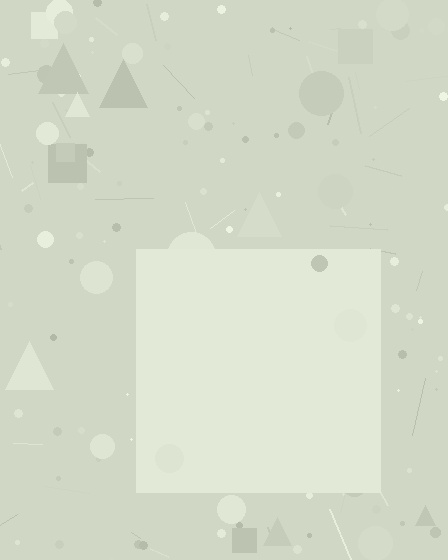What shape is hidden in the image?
A square is hidden in the image.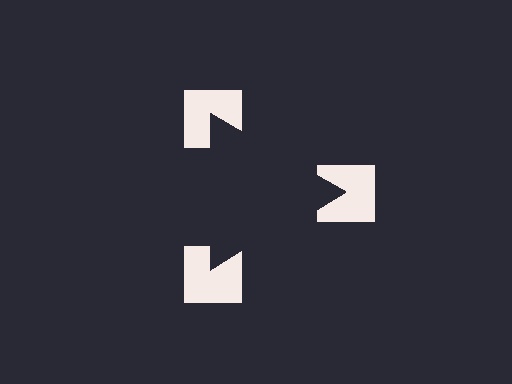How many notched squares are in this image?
There are 3 — one at each vertex of the illusory triangle.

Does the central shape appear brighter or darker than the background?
It typically appears slightly darker than the background, even though no actual brightness change is drawn.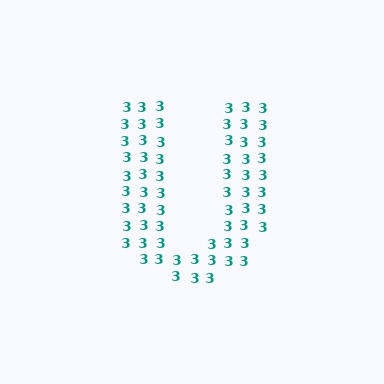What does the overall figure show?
The overall figure shows the letter U.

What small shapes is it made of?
It is made of small digit 3's.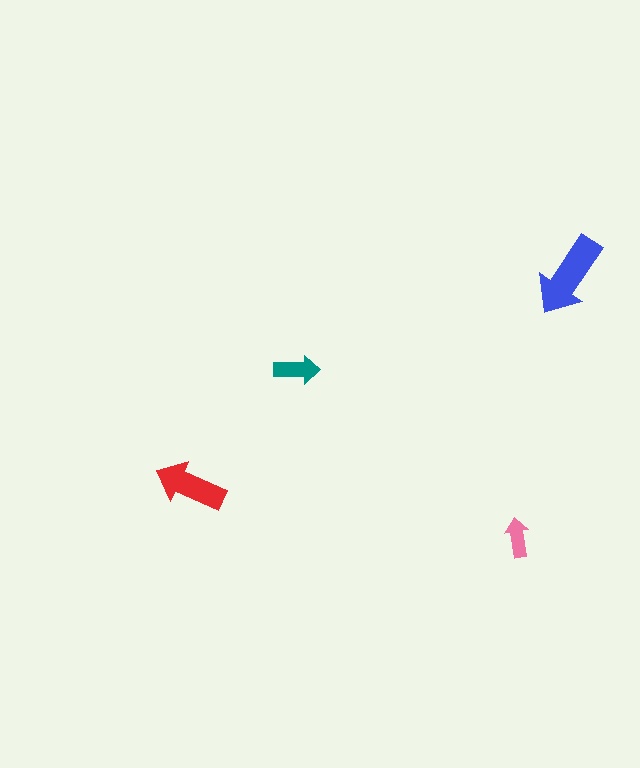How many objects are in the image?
There are 4 objects in the image.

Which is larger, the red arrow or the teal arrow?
The red one.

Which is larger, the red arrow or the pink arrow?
The red one.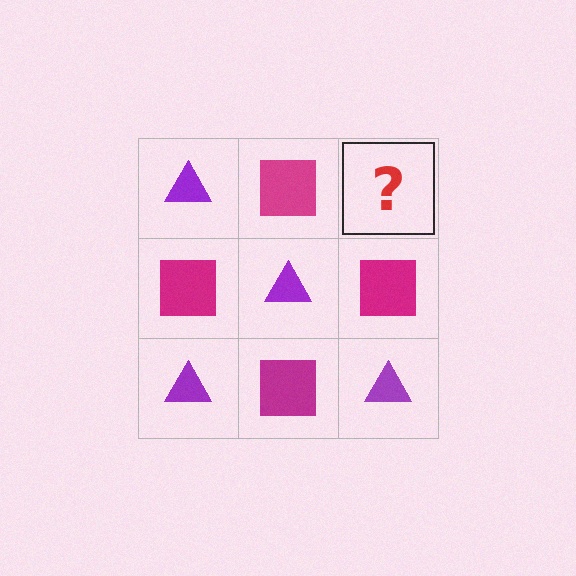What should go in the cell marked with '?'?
The missing cell should contain a purple triangle.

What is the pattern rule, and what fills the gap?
The rule is that it alternates purple triangle and magenta square in a checkerboard pattern. The gap should be filled with a purple triangle.